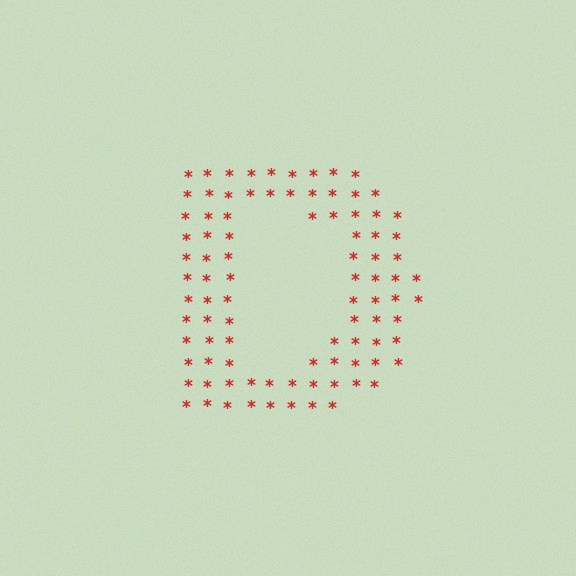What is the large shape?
The large shape is the letter D.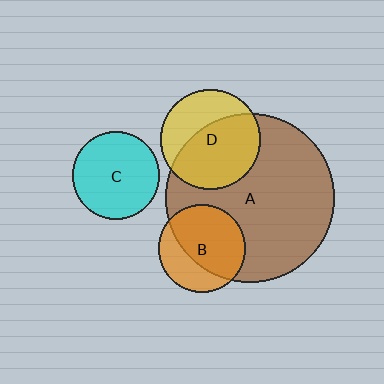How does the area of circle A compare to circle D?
Approximately 2.9 times.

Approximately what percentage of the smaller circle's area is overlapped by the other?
Approximately 65%.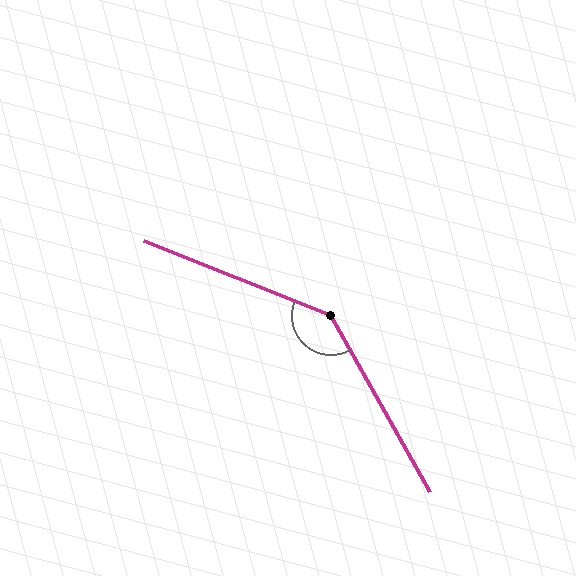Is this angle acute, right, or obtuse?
It is obtuse.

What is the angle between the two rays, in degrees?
Approximately 141 degrees.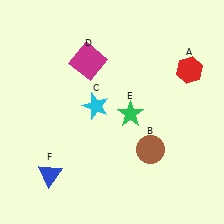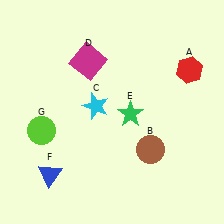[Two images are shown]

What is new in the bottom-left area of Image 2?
A lime circle (G) was added in the bottom-left area of Image 2.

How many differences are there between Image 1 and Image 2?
There is 1 difference between the two images.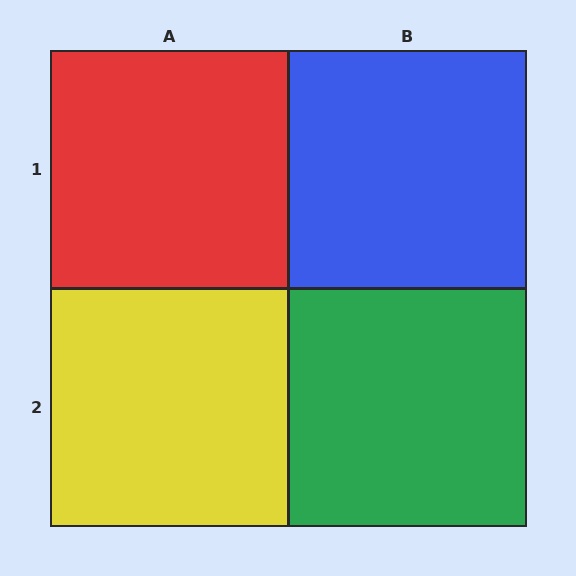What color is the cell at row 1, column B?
Blue.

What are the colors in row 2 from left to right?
Yellow, green.